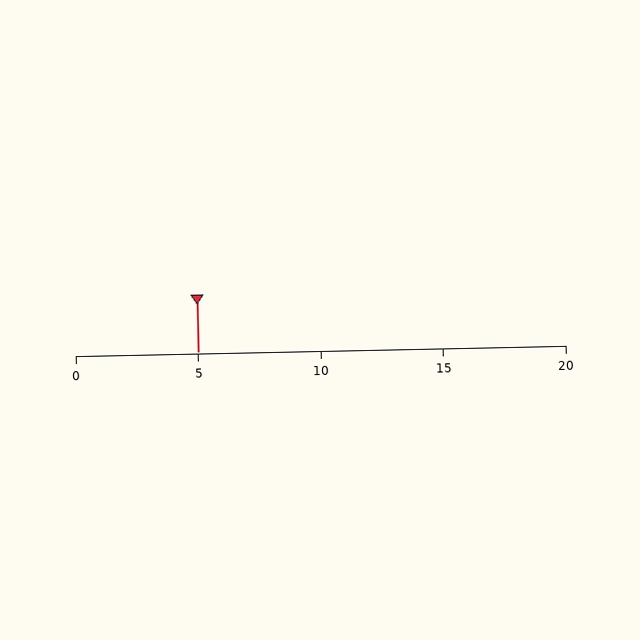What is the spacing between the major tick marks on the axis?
The major ticks are spaced 5 apart.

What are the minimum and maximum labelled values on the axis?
The axis runs from 0 to 20.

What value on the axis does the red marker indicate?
The marker indicates approximately 5.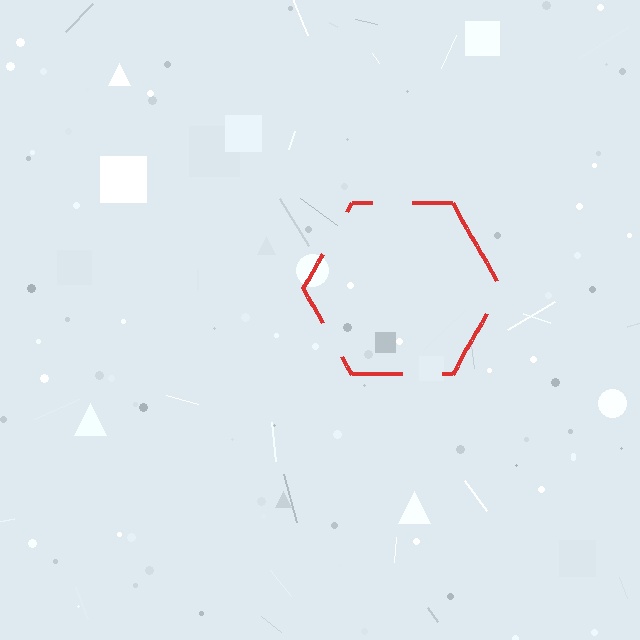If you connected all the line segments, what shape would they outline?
They would outline a hexagon.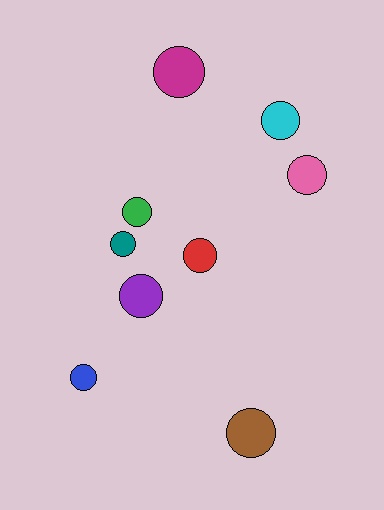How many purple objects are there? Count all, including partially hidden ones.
There is 1 purple object.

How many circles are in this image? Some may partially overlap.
There are 9 circles.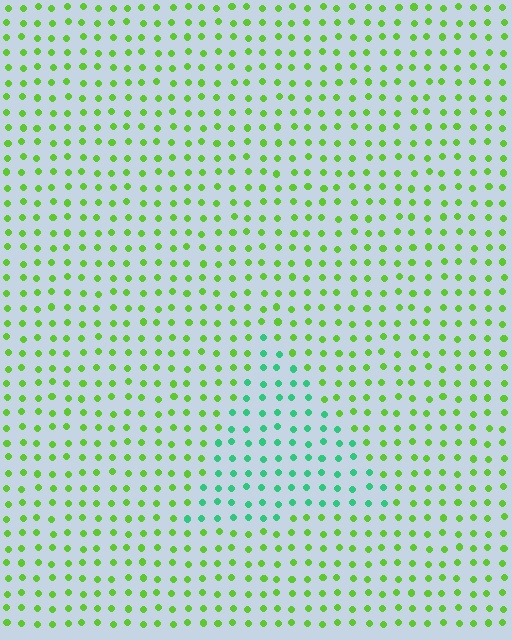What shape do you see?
I see a triangle.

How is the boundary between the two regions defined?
The boundary is defined purely by a slight shift in hue (about 48 degrees). Spacing, size, and orientation are identical on both sides.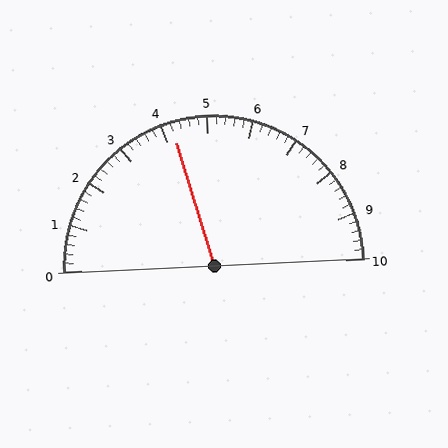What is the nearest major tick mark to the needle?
The nearest major tick mark is 4.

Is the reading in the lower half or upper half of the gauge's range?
The reading is in the lower half of the range (0 to 10).